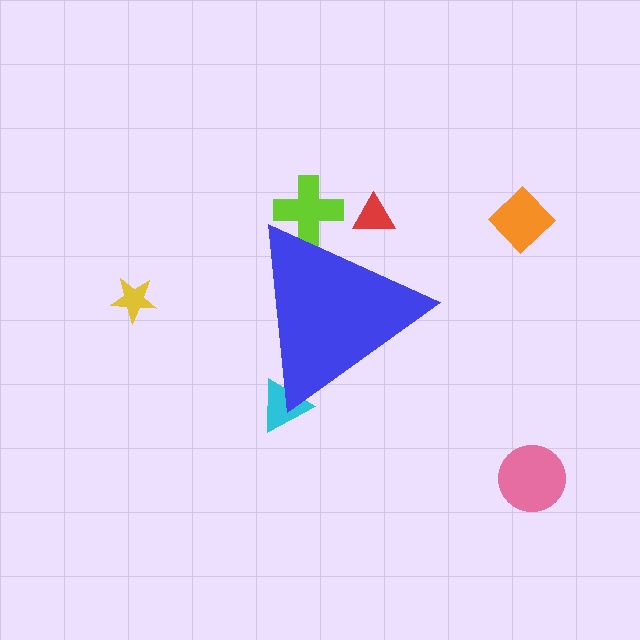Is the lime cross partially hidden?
Yes, the lime cross is partially hidden behind the blue triangle.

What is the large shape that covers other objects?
A blue triangle.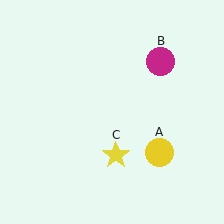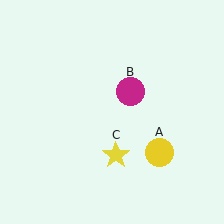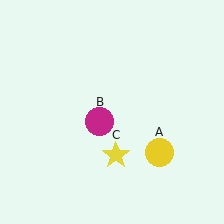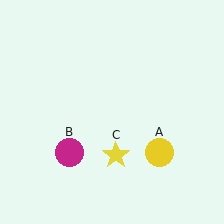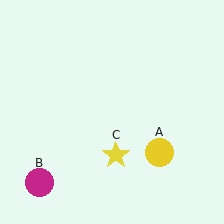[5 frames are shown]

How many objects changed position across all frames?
1 object changed position: magenta circle (object B).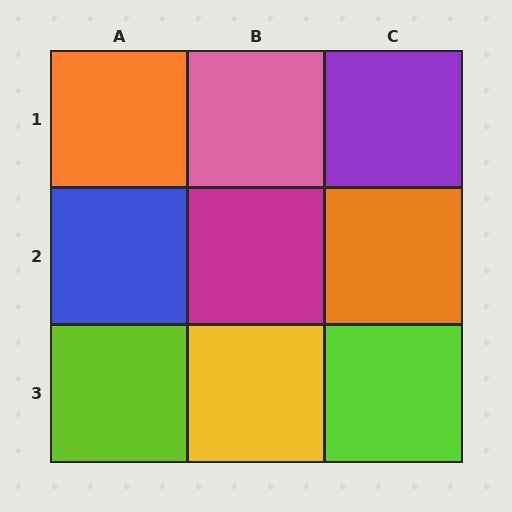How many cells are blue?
1 cell is blue.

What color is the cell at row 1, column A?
Orange.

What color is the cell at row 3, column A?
Lime.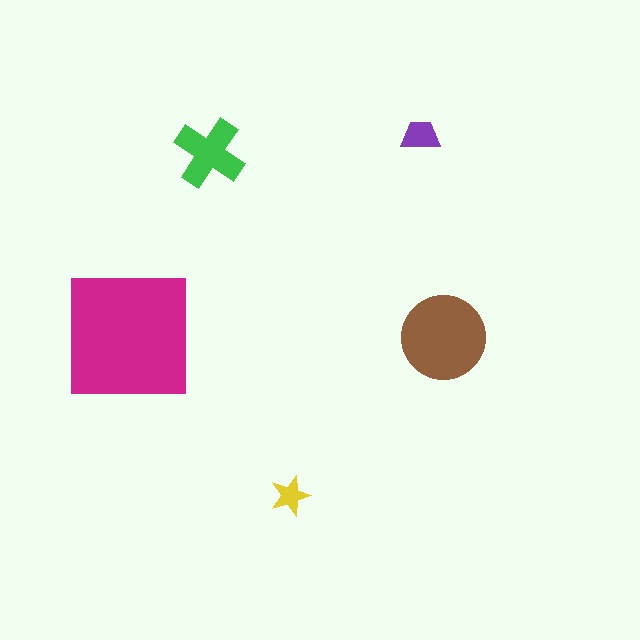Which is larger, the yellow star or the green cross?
The green cross.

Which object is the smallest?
The yellow star.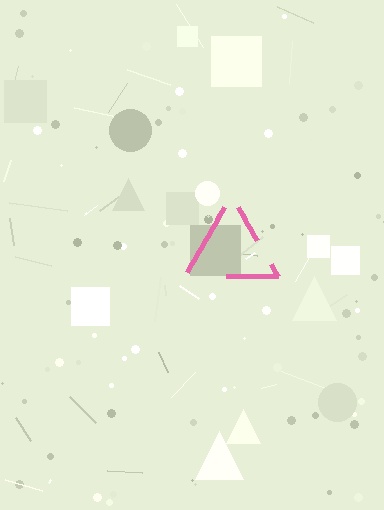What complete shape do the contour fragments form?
The contour fragments form a triangle.